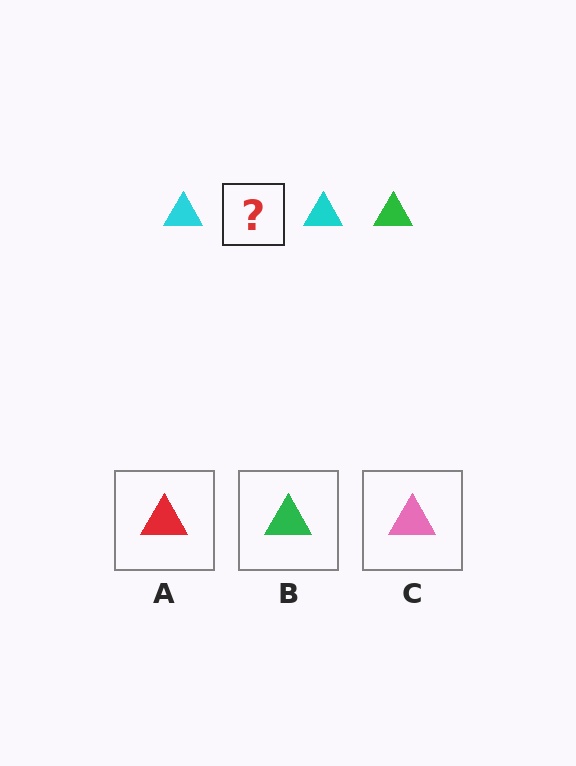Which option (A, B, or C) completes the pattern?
B.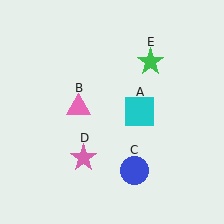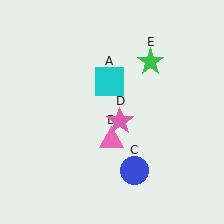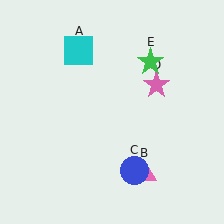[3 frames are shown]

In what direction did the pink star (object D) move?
The pink star (object D) moved up and to the right.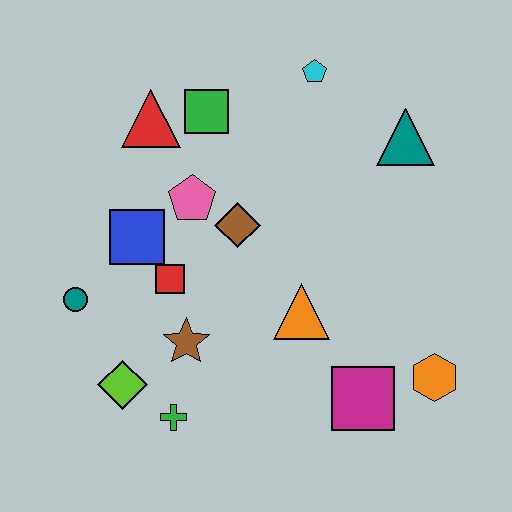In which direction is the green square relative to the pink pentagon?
The green square is above the pink pentagon.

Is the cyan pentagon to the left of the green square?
No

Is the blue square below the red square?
No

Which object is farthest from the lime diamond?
The teal triangle is farthest from the lime diamond.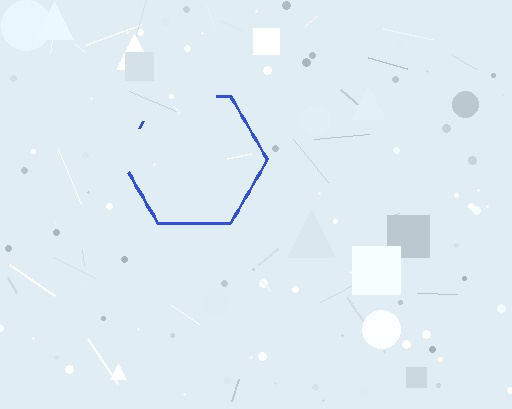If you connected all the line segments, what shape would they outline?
They would outline a hexagon.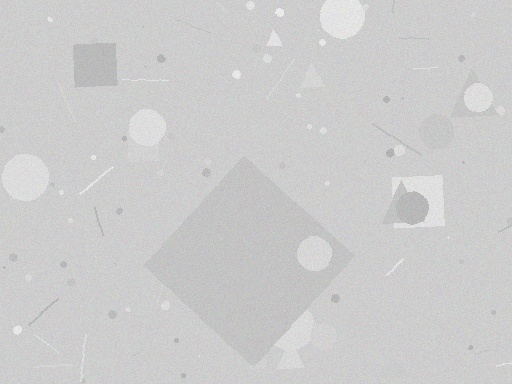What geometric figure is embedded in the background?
A diamond is embedded in the background.